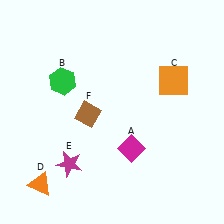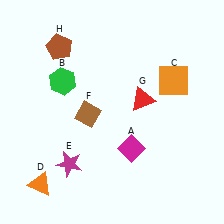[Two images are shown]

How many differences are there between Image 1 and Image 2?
There are 2 differences between the two images.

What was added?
A red triangle (G), a brown pentagon (H) were added in Image 2.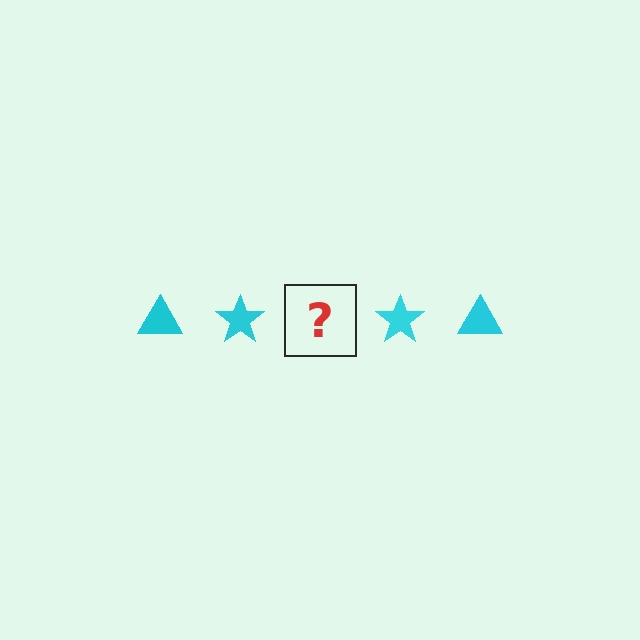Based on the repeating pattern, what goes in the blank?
The blank should be a cyan triangle.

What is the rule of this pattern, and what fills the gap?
The rule is that the pattern cycles through triangle, star shapes in cyan. The gap should be filled with a cyan triangle.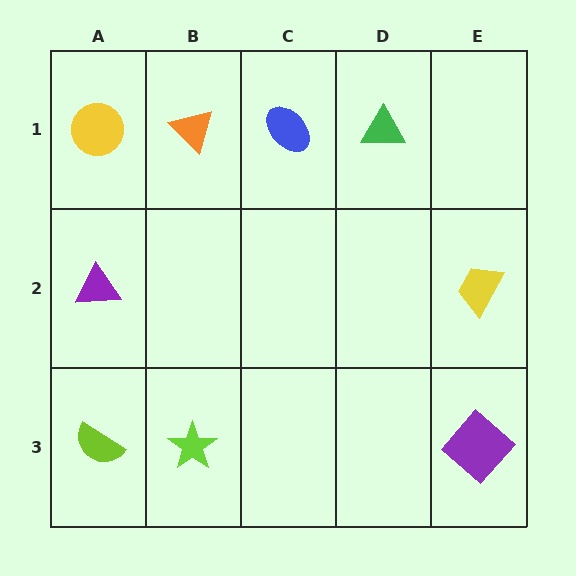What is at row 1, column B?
An orange triangle.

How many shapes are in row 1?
4 shapes.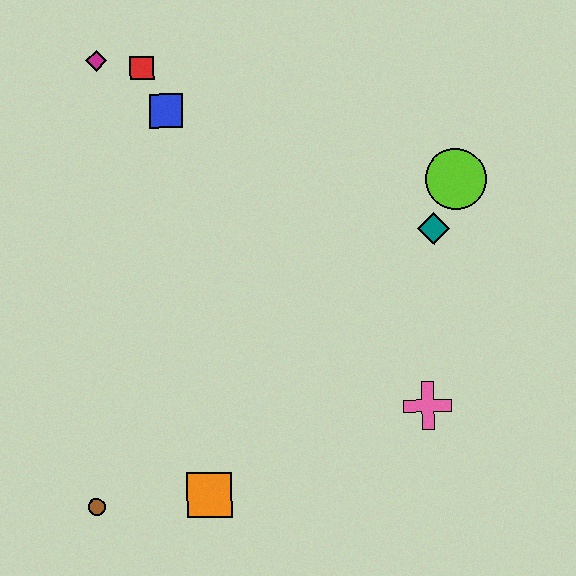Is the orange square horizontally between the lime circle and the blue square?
Yes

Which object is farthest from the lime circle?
The brown circle is farthest from the lime circle.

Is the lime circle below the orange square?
No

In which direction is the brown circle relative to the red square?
The brown circle is below the red square.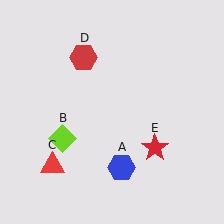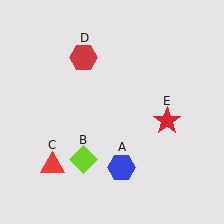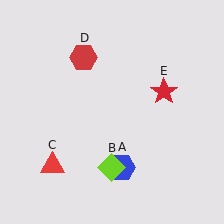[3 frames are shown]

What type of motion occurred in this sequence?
The lime diamond (object B), red star (object E) rotated counterclockwise around the center of the scene.